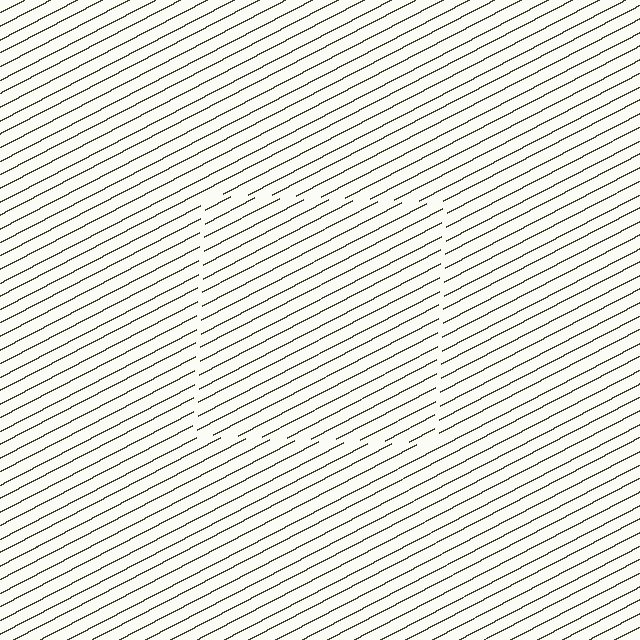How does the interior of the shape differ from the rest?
The interior of the shape contains the same grating, shifted by half a period — the contour is defined by the phase discontinuity where line-ends from the inner and outer gratings abut.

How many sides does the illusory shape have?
4 sides — the line-ends trace a square.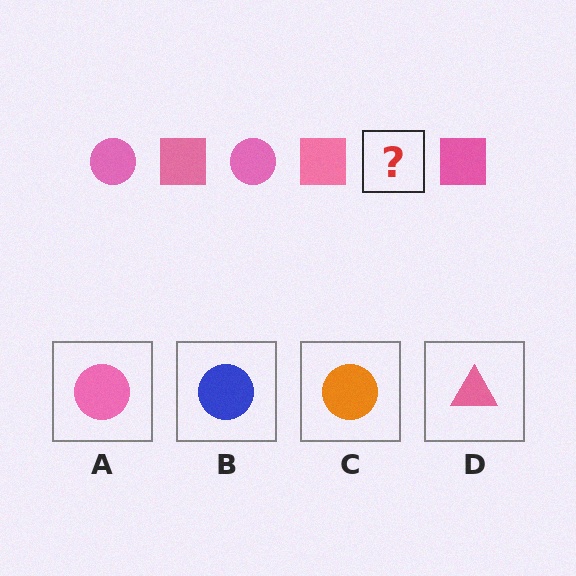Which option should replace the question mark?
Option A.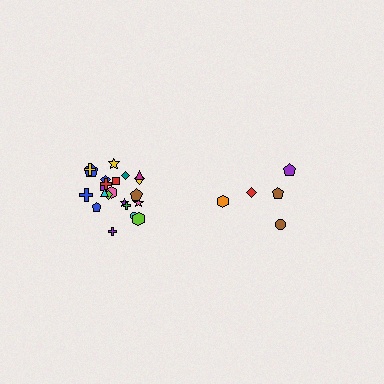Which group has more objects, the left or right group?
The left group.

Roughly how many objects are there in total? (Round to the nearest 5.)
Roughly 25 objects in total.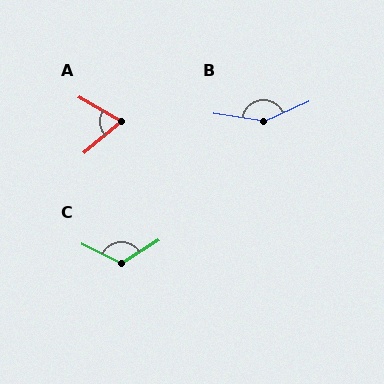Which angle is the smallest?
A, at approximately 69 degrees.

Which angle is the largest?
B, at approximately 147 degrees.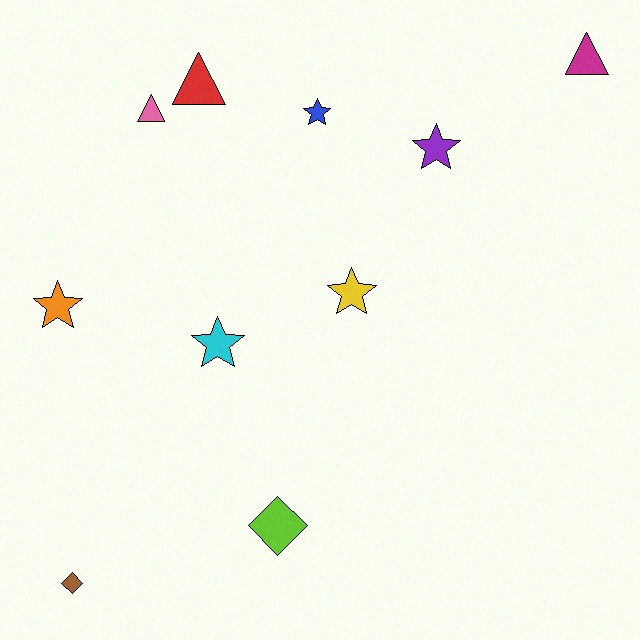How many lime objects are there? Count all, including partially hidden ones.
There is 1 lime object.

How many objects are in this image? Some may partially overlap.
There are 10 objects.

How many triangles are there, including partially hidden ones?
There are 3 triangles.